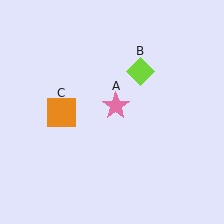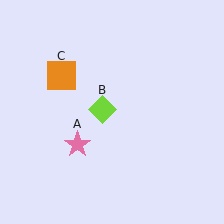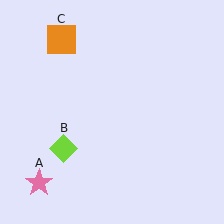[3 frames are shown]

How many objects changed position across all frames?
3 objects changed position: pink star (object A), lime diamond (object B), orange square (object C).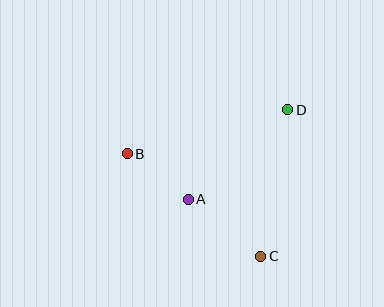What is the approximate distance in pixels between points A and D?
The distance between A and D is approximately 134 pixels.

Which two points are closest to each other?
Points A and B are closest to each other.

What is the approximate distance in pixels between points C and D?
The distance between C and D is approximately 149 pixels.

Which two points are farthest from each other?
Points B and C are farthest from each other.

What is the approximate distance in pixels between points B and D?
The distance between B and D is approximately 167 pixels.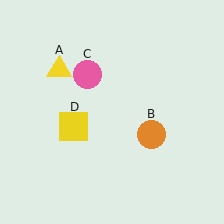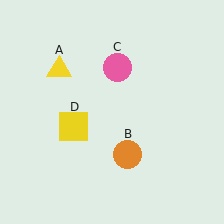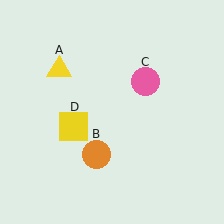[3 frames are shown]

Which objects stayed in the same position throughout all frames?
Yellow triangle (object A) and yellow square (object D) remained stationary.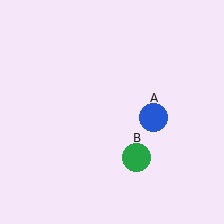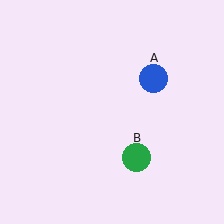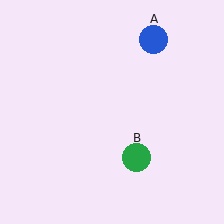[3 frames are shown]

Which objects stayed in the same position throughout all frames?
Green circle (object B) remained stationary.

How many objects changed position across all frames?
1 object changed position: blue circle (object A).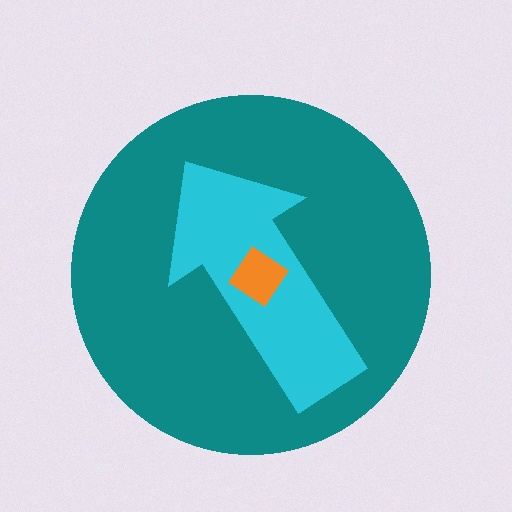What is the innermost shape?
The orange diamond.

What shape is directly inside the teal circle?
The cyan arrow.